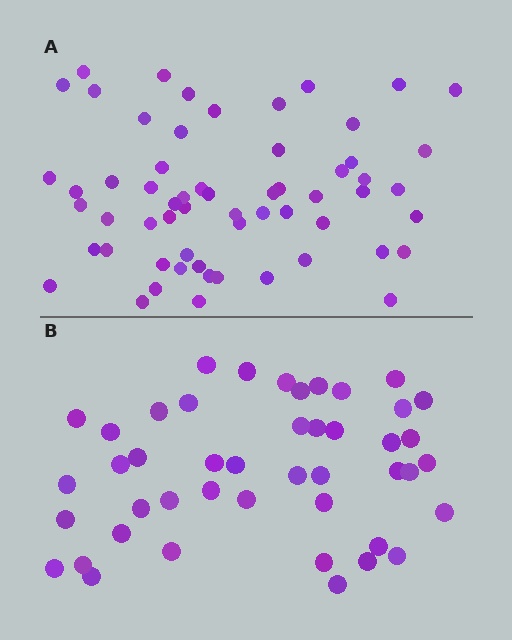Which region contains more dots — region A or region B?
Region A (the top region) has more dots.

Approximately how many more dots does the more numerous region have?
Region A has approximately 15 more dots than region B.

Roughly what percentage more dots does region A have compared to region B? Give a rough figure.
About 35% more.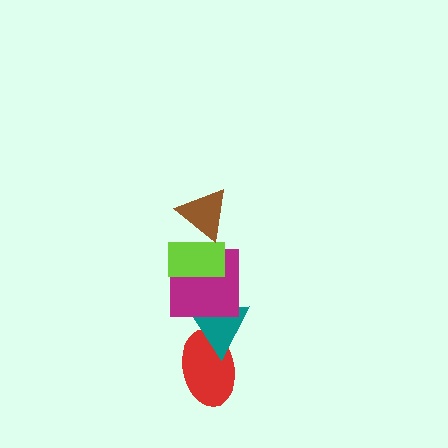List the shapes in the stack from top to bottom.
From top to bottom: the brown triangle, the lime rectangle, the magenta square, the teal triangle, the red ellipse.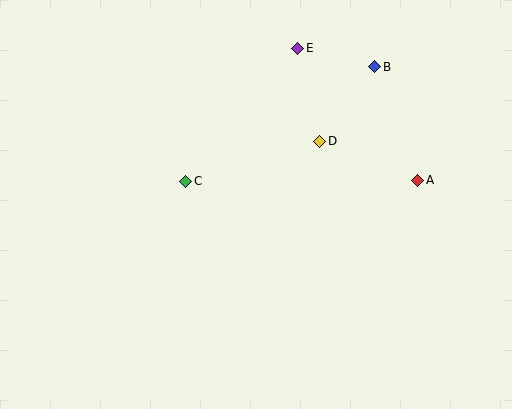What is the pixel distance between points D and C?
The distance between D and C is 140 pixels.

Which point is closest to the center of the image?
Point C at (186, 181) is closest to the center.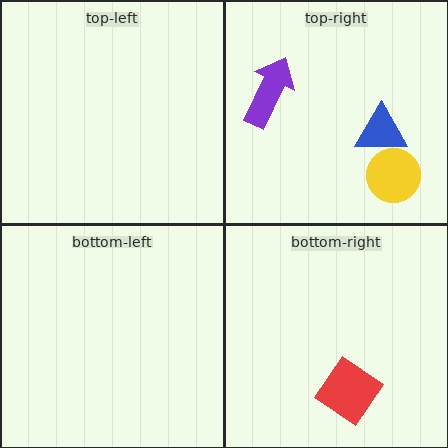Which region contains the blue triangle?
The top-right region.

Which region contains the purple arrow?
The top-right region.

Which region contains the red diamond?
The bottom-right region.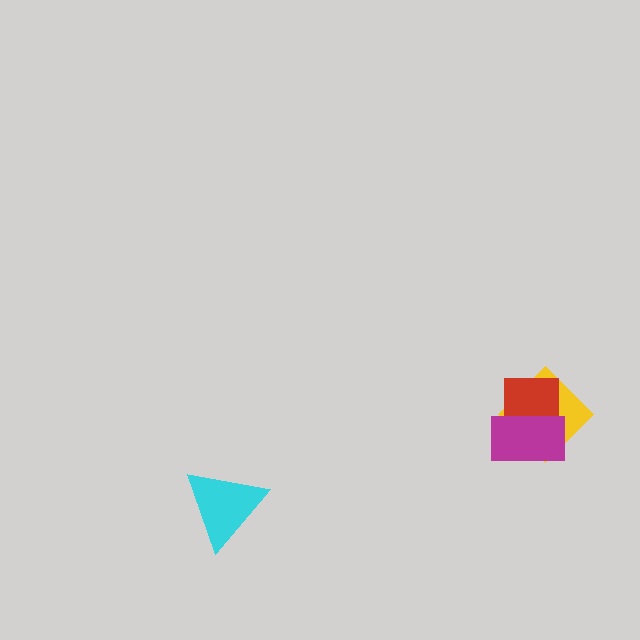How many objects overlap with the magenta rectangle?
2 objects overlap with the magenta rectangle.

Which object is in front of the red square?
The magenta rectangle is in front of the red square.